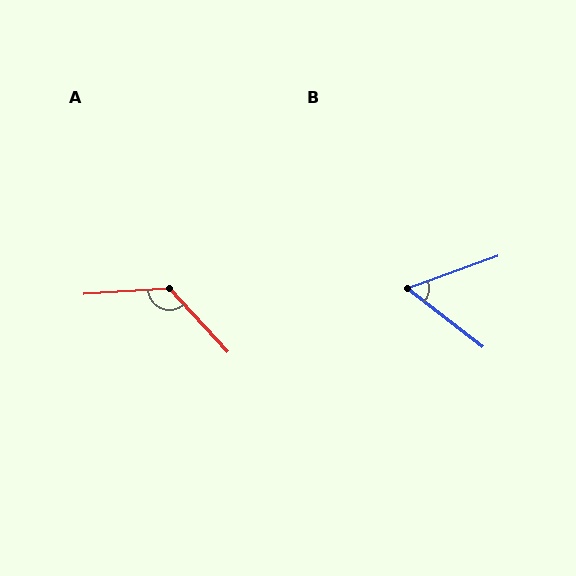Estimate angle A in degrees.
Approximately 129 degrees.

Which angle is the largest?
A, at approximately 129 degrees.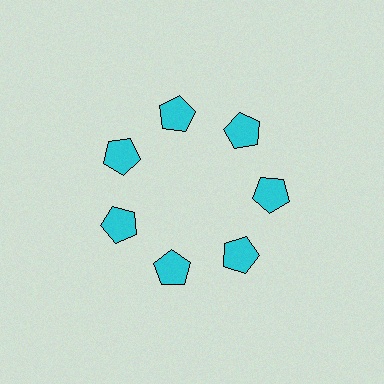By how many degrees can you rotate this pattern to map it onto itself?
The pattern maps onto itself every 51 degrees of rotation.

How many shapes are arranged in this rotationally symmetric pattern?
There are 7 shapes, arranged in 7 groups of 1.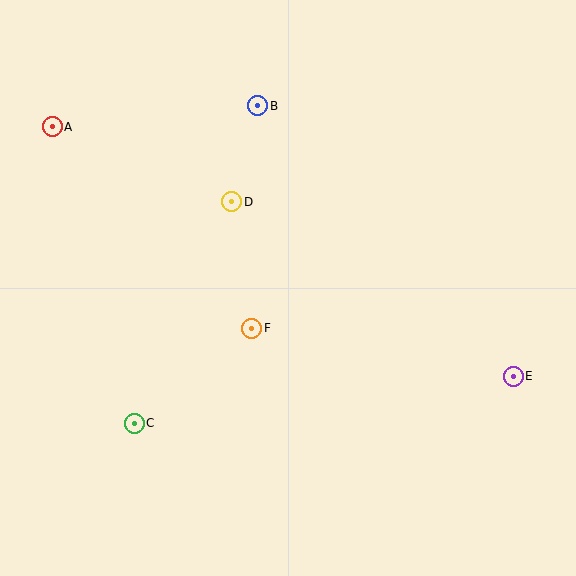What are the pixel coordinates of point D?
Point D is at (232, 202).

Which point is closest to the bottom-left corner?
Point C is closest to the bottom-left corner.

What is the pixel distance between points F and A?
The distance between F and A is 283 pixels.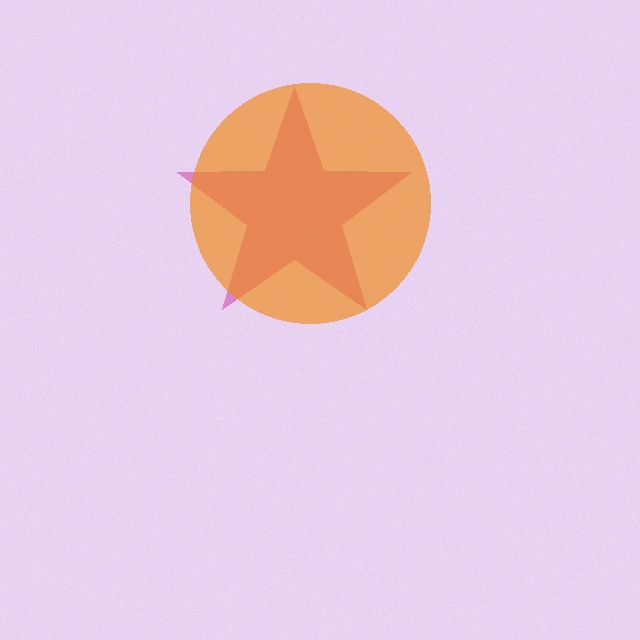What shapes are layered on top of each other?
The layered shapes are: a magenta star, an orange circle.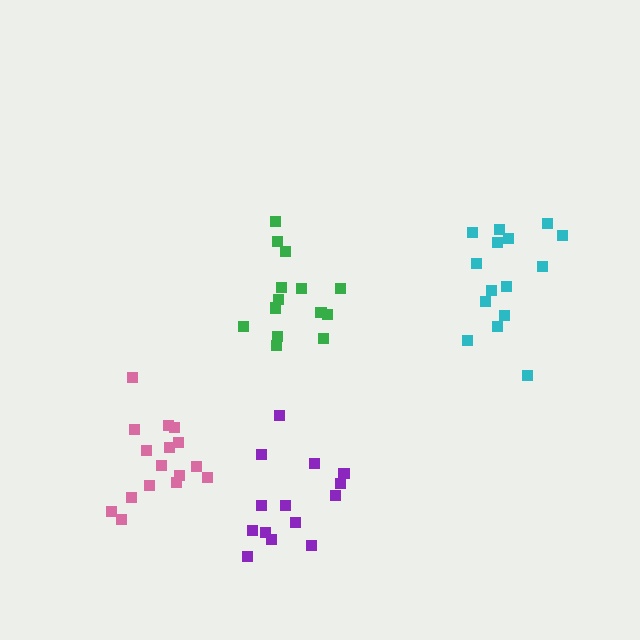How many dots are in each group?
Group 1: 14 dots, Group 2: 15 dots, Group 3: 14 dots, Group 4: 16 dots (59 total).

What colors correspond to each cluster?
The clusters are colored: purple, cyan, green, pink.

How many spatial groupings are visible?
There are 4 spatial groupings.